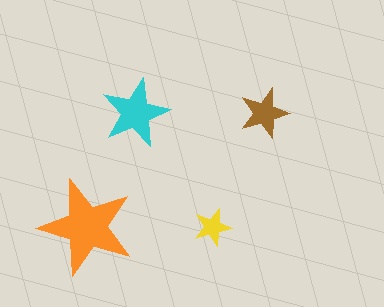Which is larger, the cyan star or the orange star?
The orange one.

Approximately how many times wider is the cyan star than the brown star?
About 1.5 times wider.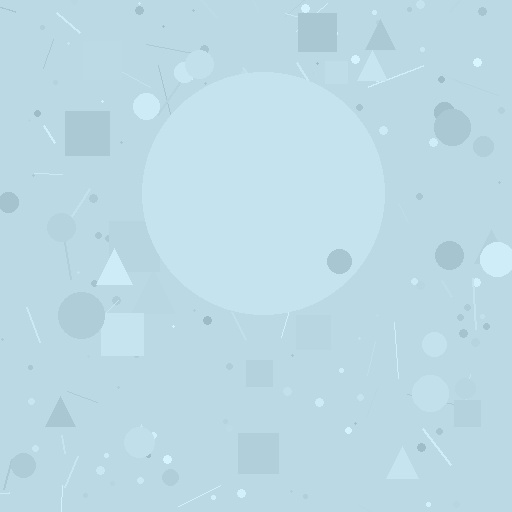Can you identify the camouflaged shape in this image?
The camouflaged shape is a circle.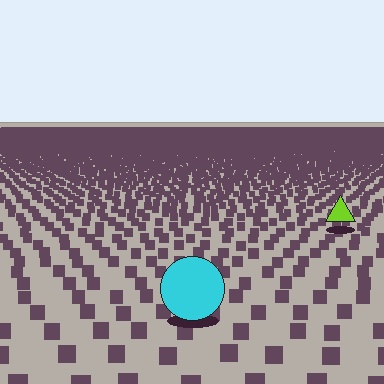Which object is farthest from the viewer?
The lime triangle is farthest from the viewer. It appears smaller and the ground texture around it is denser.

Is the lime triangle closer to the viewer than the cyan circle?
No. The cyan circle is closer — you can tell from the texture gradient: the ground texture is coarser near it.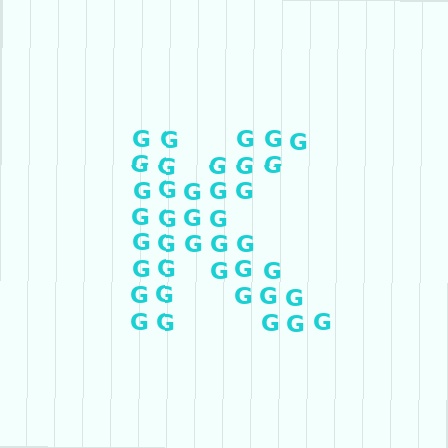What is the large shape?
The large shape is the letter K.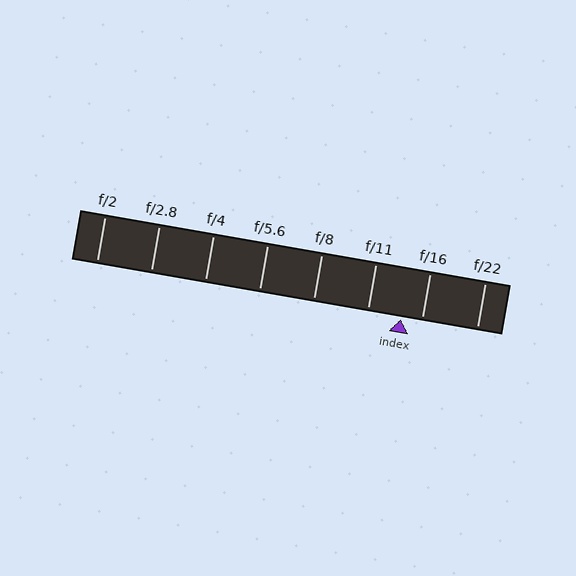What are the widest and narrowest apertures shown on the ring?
The widest aperture shown is f/2 and the narrowest is f/22.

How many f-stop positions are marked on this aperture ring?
There are 8 f-stop positions marked.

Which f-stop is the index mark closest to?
The index mark is closest to f/16.